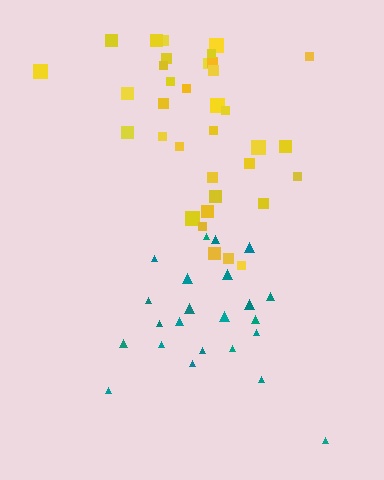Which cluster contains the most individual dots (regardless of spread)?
Yellow (35).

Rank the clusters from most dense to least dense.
teal, yellow.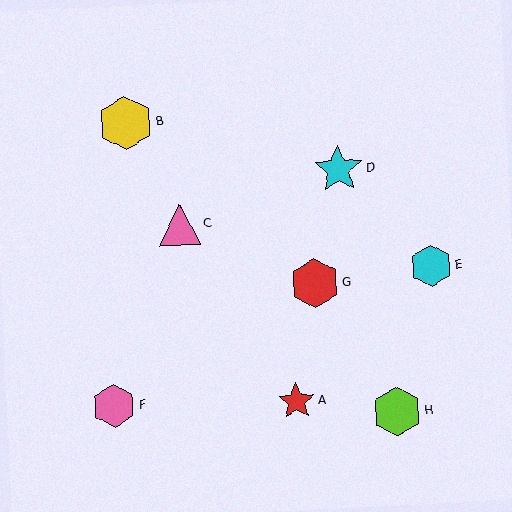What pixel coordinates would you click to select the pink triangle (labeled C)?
Click at (180, 225) to select the pink triangle C.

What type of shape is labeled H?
Shape H is a lime hexagon.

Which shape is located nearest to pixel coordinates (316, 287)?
The red hexagon (labeled G) at (315, 283) is nearest to that location.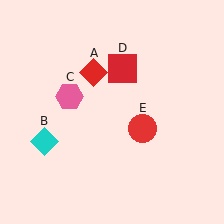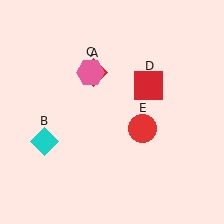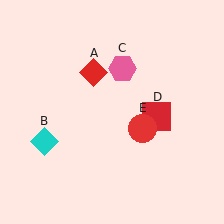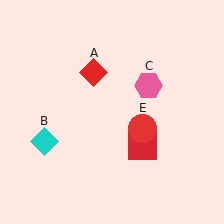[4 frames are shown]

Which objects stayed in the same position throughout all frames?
Red diamond (object A) and cyan diamond (object B) and red circle (object E) remained stationary.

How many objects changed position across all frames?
2 objects changed position: pink hexagon (object C), red square (object D).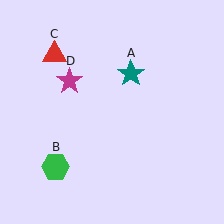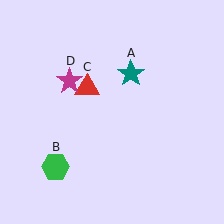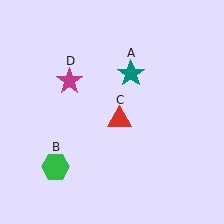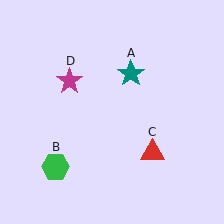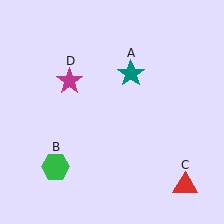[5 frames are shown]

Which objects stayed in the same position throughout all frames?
Teal star (object A) and green hexagon (object B) and magenta star (object D) remained stationary.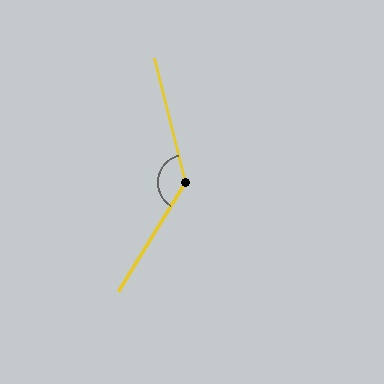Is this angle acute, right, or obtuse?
It is obtuse.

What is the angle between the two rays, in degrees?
Approximately 134 degrees.